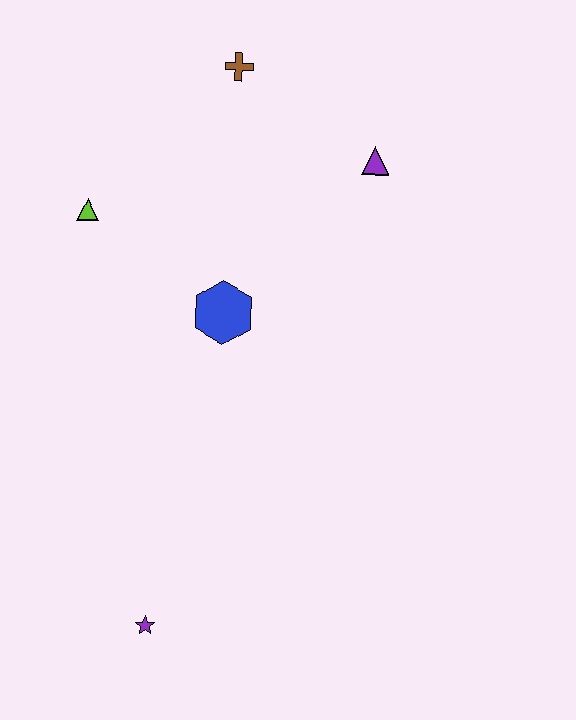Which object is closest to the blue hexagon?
The lime triangle is closest to the blue hexagon.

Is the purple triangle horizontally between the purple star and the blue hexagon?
No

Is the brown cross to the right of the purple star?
Yes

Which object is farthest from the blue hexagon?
The purple star is farthest from the blue hexagon.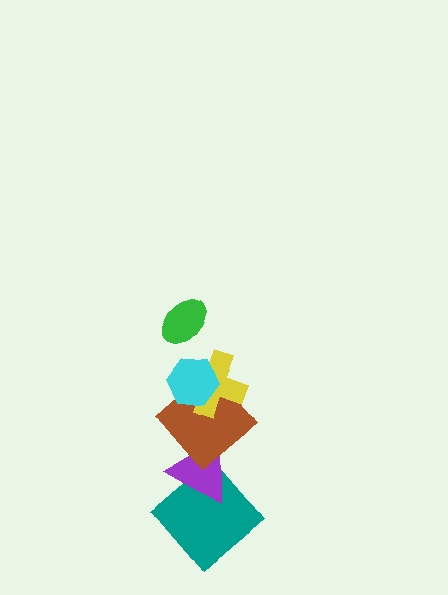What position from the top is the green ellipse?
The green ellipse is 1st from the top.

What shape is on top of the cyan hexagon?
The green ellipse is on top of the cyan hexagon.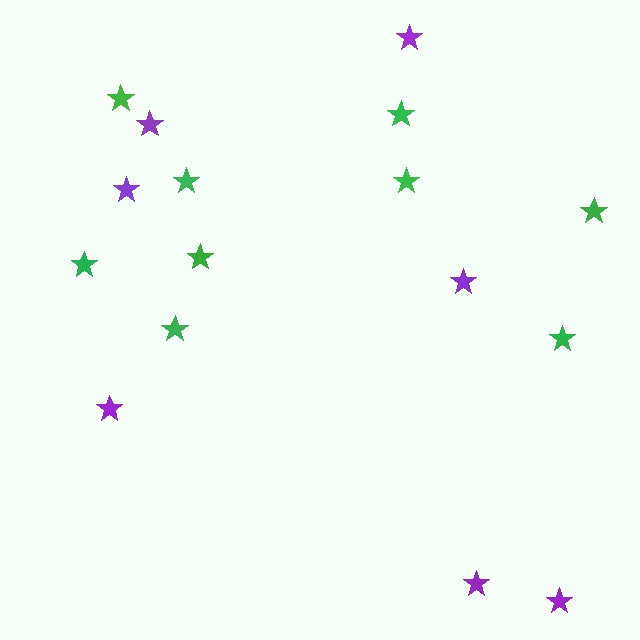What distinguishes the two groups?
There are 2 groups: one group of green stars (9) and one group of purple stars (7).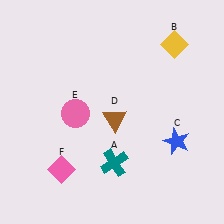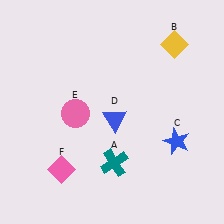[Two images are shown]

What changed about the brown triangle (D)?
In Image 1, D is brown. In Image 2, it changed to blue.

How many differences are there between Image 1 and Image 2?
There is 1 difference between the two images.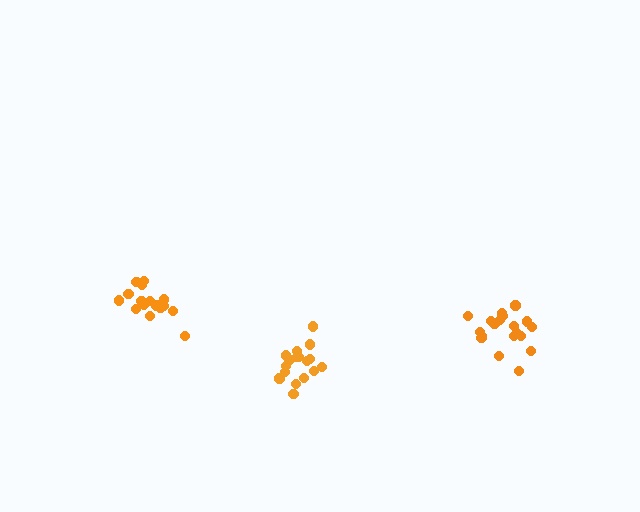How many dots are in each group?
Group 1: 17 dots, Group 2: 16 dots, Group 3: 19 dots (52 total).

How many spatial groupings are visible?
There are 3 spatial groupings.